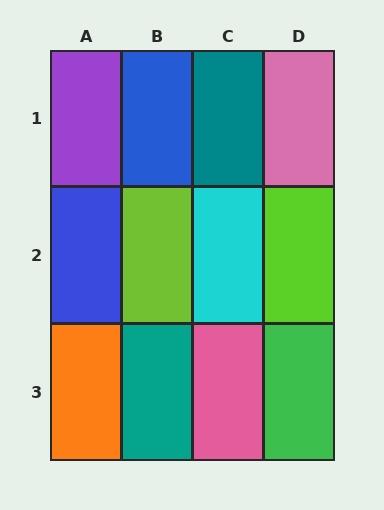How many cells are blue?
2 cells are blue.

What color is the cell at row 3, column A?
Orange.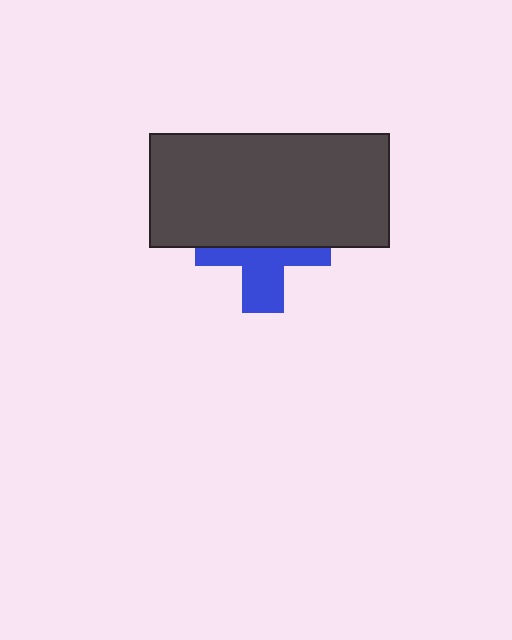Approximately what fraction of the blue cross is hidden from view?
Roughly 54% of the blue cross is hidden behind the dark gray rectangle.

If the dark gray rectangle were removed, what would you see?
You would see the complete blue cross.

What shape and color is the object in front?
The object in front is a dark gray rectangle.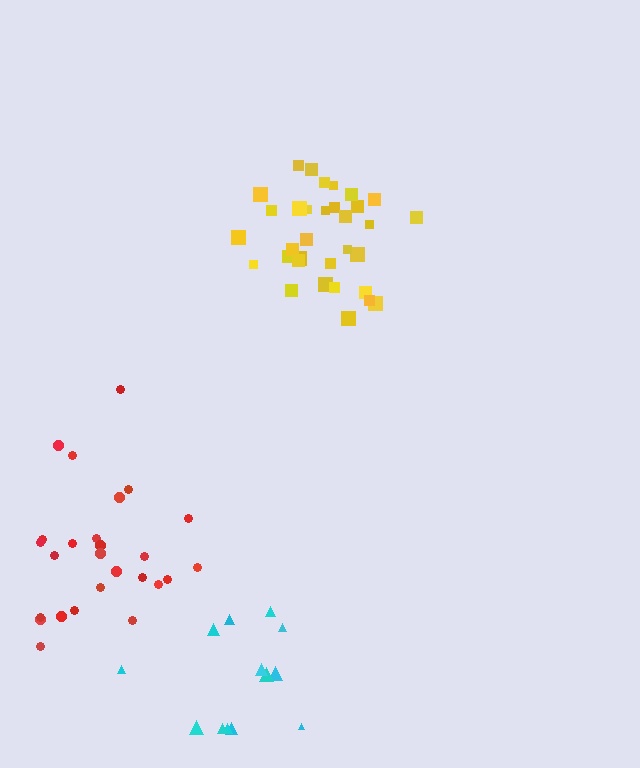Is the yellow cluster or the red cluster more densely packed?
Yellow.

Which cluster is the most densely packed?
Yellow.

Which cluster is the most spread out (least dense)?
Cyan.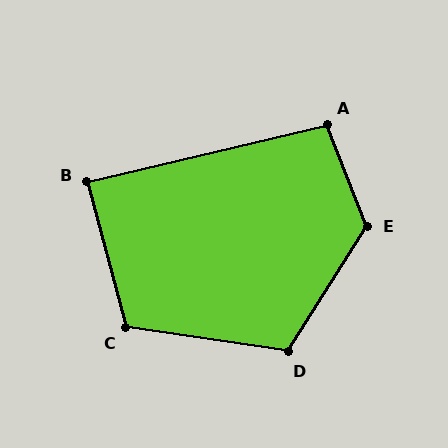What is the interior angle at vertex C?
Approximately 113 degrees (obtuse).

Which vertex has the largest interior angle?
E, at approximately 126 degrees.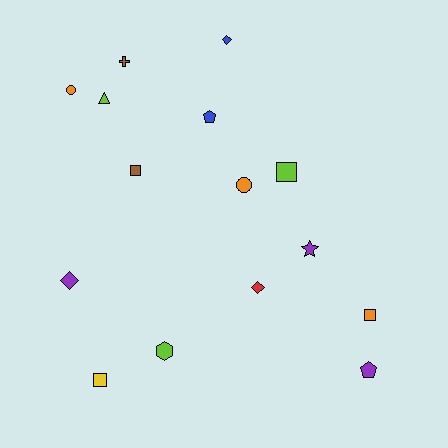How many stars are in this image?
There is 1 star.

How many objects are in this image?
There are 15 objects.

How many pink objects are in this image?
There are no pink objects.